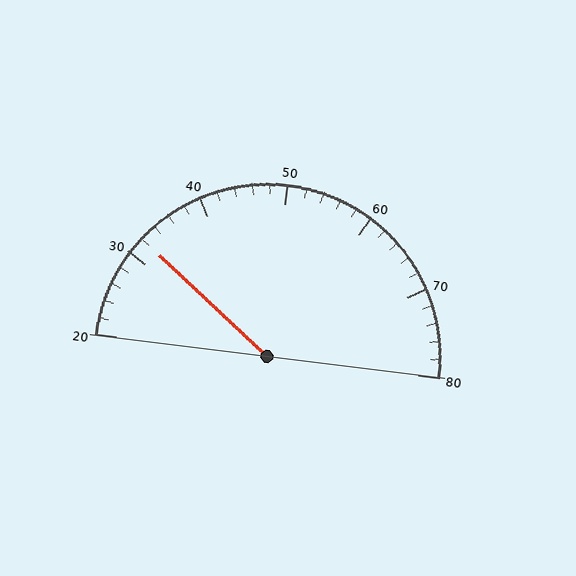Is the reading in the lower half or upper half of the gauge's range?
The reading is in the lower half of the range (20 to 80).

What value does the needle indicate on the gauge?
The needle indicates approximately 32.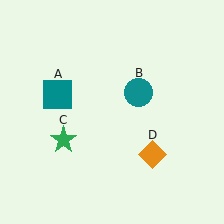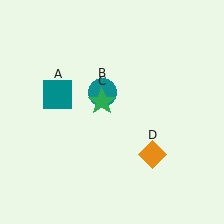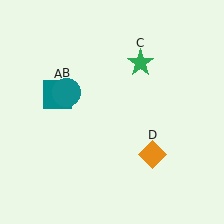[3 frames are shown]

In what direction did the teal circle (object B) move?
The teal circle (object B) moved left.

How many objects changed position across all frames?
2 objects changed position: teal circle (object B), green star (object C).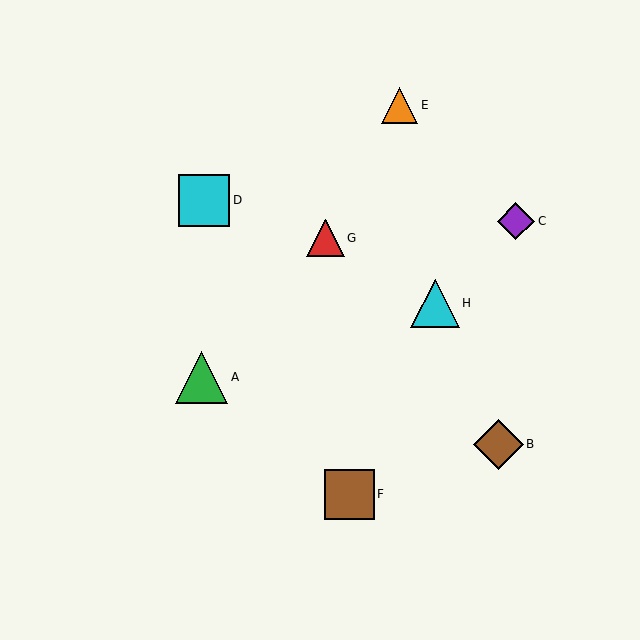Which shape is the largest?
The green triangle (labeled A) is the largest.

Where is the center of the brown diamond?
The center of the brown diamond is at (499, 445).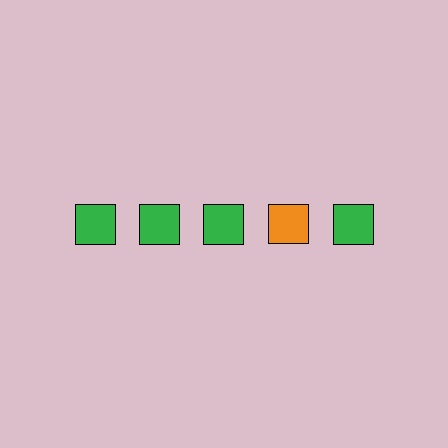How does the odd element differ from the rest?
It has a different color: orange instead of green.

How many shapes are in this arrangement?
There are 5 shapes arranged in a grid pattern.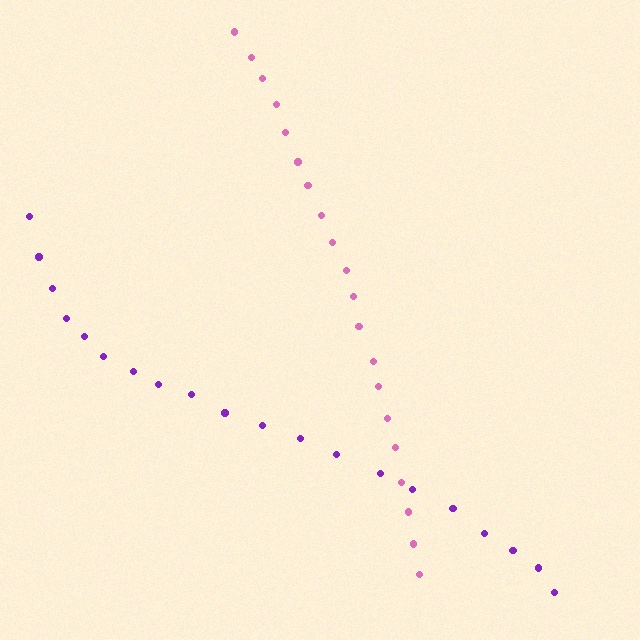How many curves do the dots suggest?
There are 2 distinct paths.